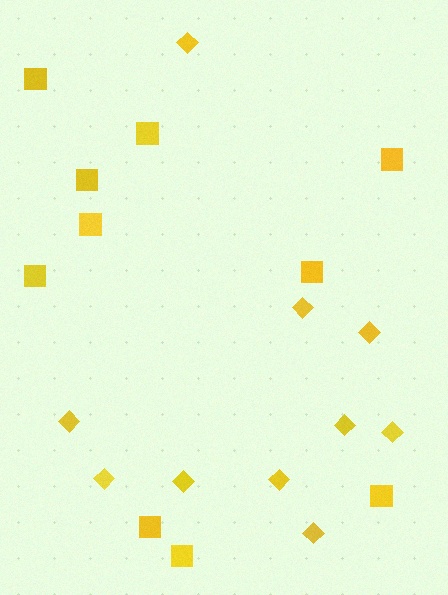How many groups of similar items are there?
There are 2 groups: one group of diamonds (10) and one group of squares (10).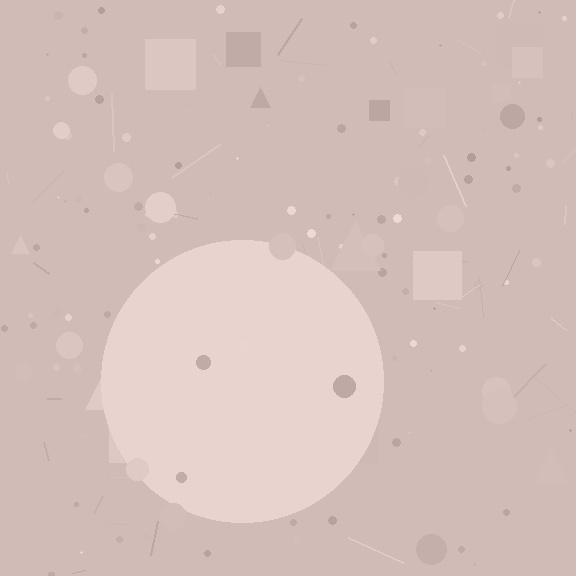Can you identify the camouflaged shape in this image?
The camouflaged shape is a circle.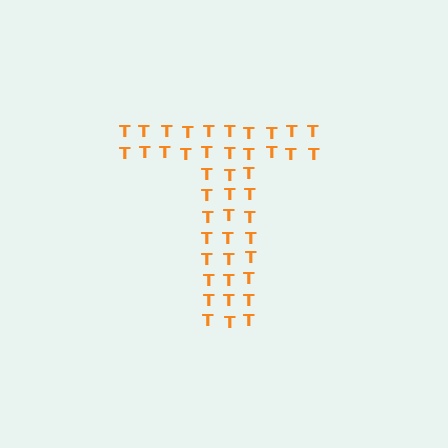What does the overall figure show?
The overall figure shows the letter T.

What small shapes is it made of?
It is made of small letter T's.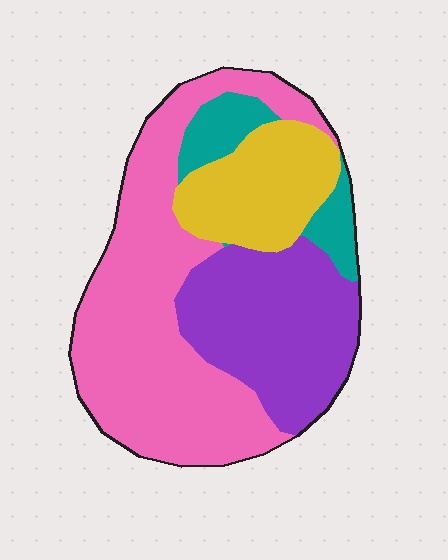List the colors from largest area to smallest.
From largest to smallest: pink, purple, yellow, teal.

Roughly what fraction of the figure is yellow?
Yellow covers around 15% of the figure.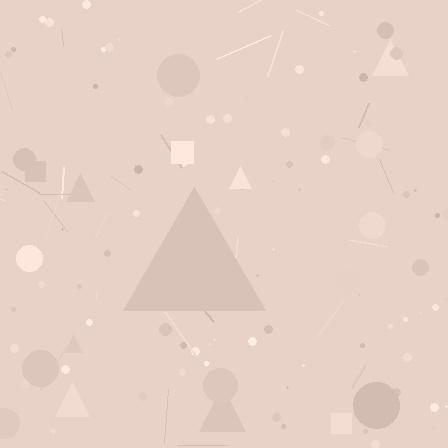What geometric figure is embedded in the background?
A triangle is embedded in the background.